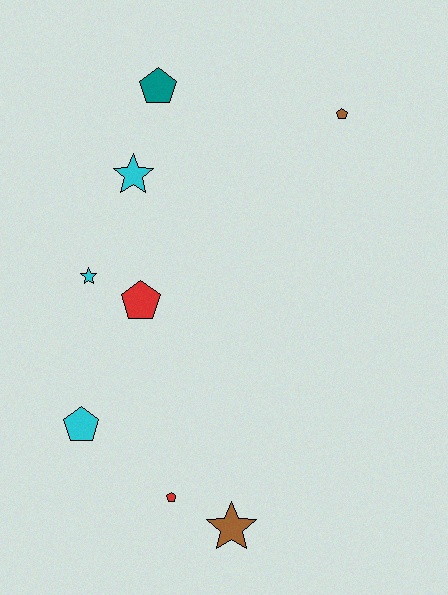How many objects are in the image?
There are 8 objects.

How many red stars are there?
There are no red stars.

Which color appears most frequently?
Cyan, with 3 objects.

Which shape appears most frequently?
Pentagon, with 5 objects.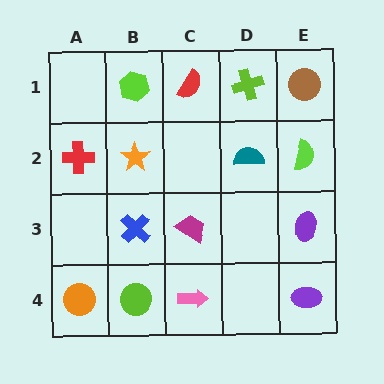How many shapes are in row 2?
4 shapes.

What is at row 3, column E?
A purple ellipse.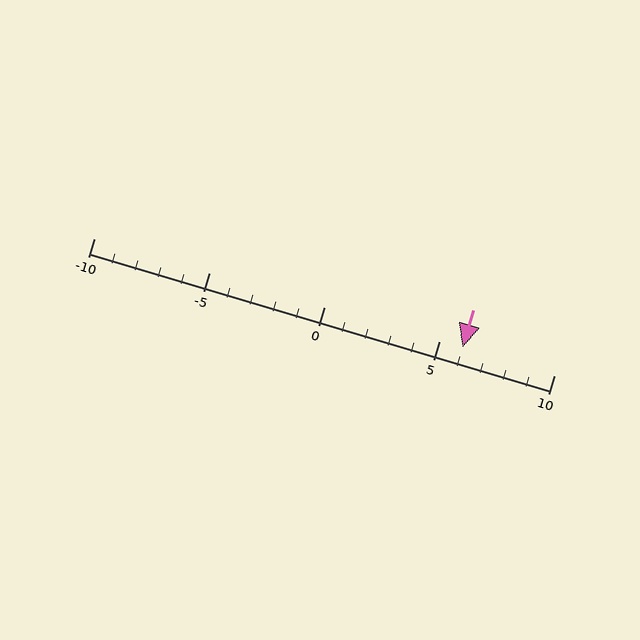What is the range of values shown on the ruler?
The ruler shows values from -10 to 10.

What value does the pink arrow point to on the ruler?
The pink arrow points to approximately 6.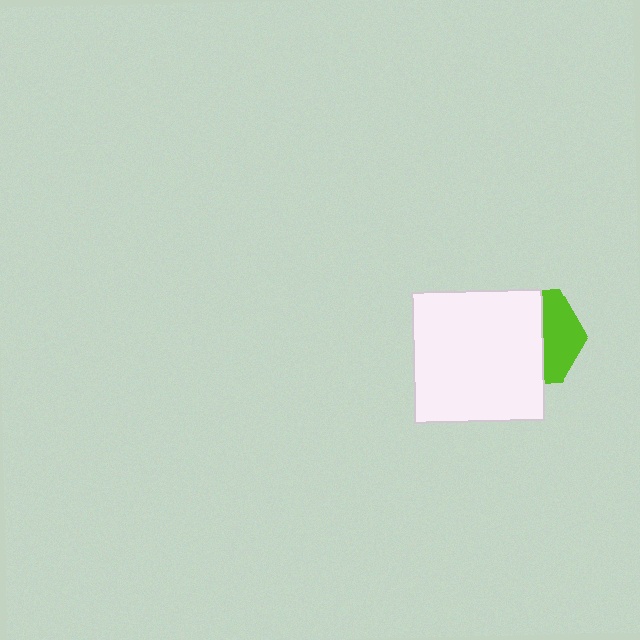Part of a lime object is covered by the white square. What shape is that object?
It is a hexagon.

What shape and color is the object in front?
The object in front is a white square.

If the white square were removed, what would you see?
You would see the complete lime hexagon.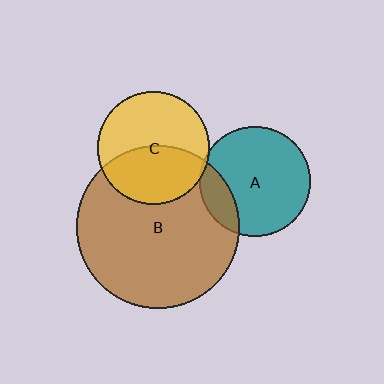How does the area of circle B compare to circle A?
Approximately 2.2 times.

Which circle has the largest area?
Circle B (brown).